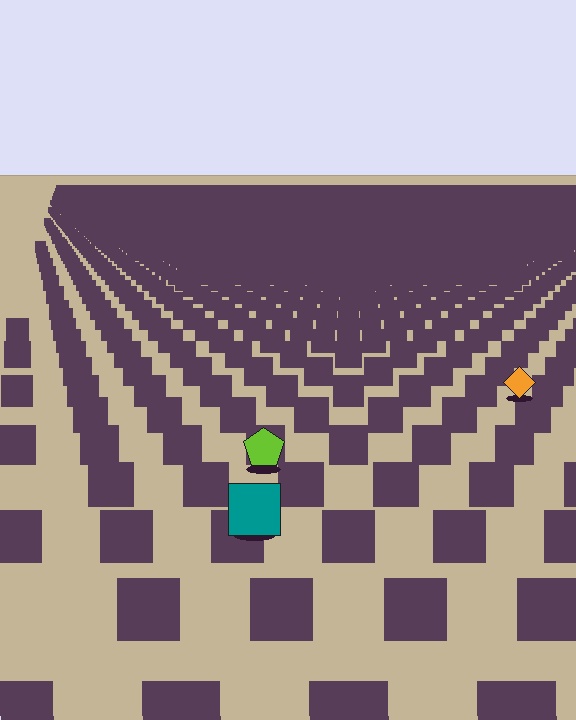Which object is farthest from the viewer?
The orange diamond is farthest from the viewer. It appears smaller and the ground texture around it is denser.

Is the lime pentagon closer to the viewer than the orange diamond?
Yes. The lime pentagon is closer — you can tell from the texture gradient: the ground texture is coarser near it.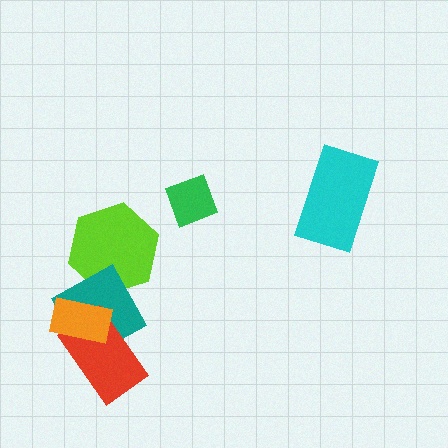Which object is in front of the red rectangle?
The orange rectangle is in front of the red rectangle.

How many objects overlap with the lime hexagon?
1 object overlaps with the lime hexagon.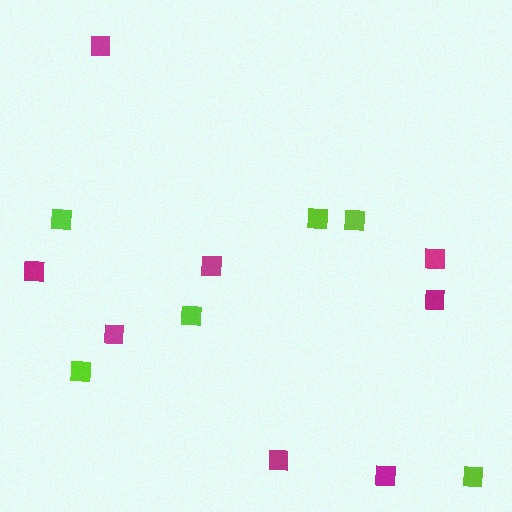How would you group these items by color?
There are 2 groups: one group of lime squares (6) and one group of magenta squares (8).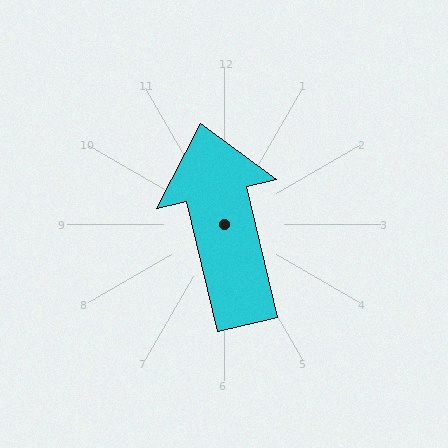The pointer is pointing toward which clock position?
Roughly 12 o'clock.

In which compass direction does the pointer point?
North.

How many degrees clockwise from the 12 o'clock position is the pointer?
Approximately 347 degrees.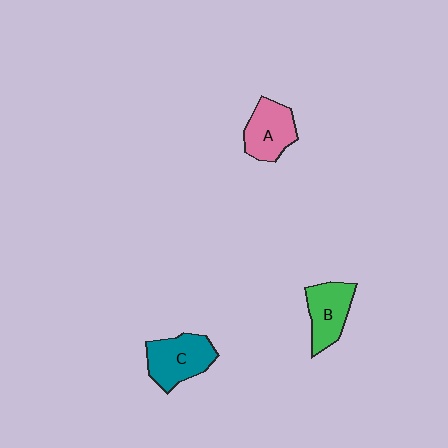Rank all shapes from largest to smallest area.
From largest to smallest: C (teal), A (pink), B (green).